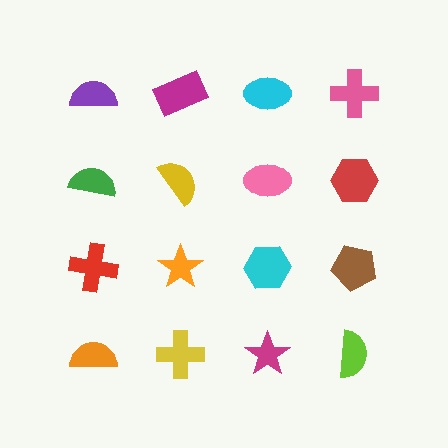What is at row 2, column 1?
A green semicircle.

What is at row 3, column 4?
A brown pentagon.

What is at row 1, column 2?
A magenta rectangle.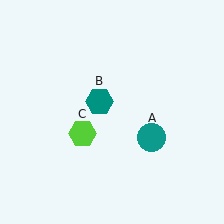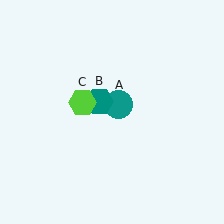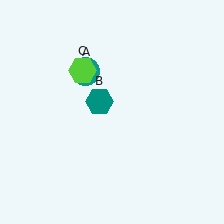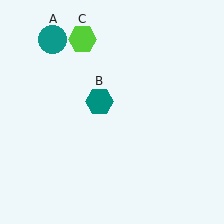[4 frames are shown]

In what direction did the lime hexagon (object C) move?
The lime hexagon (object C) moved up.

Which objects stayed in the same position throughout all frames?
Teal hexagon (object B) remained stationary.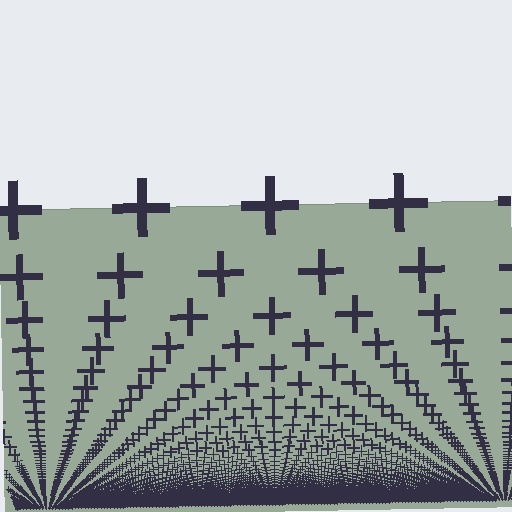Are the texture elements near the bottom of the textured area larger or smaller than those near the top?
Smaller. The gradient is inverted — elements near the bottom are smaller and denser.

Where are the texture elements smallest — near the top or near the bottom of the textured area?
Near the bottom.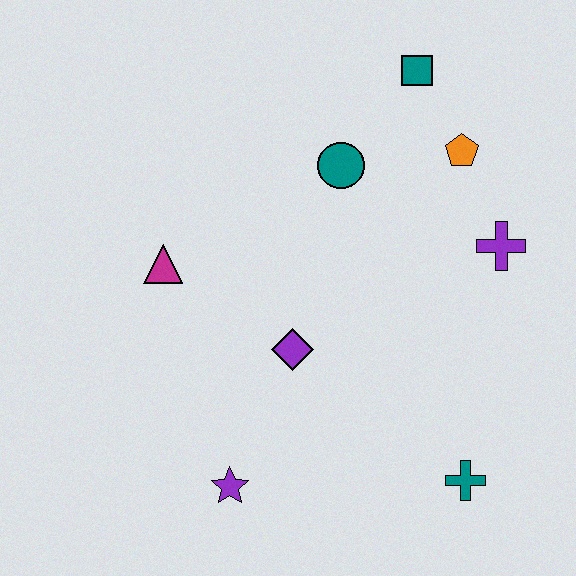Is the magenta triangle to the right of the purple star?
No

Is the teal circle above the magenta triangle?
Yes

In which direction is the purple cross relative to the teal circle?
The purple cross is to the right of the teal circle.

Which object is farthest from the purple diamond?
The teal square is farthest from the purple diamond.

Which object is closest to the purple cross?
The orange pentagon is closest to the purple cross.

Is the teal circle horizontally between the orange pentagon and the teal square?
No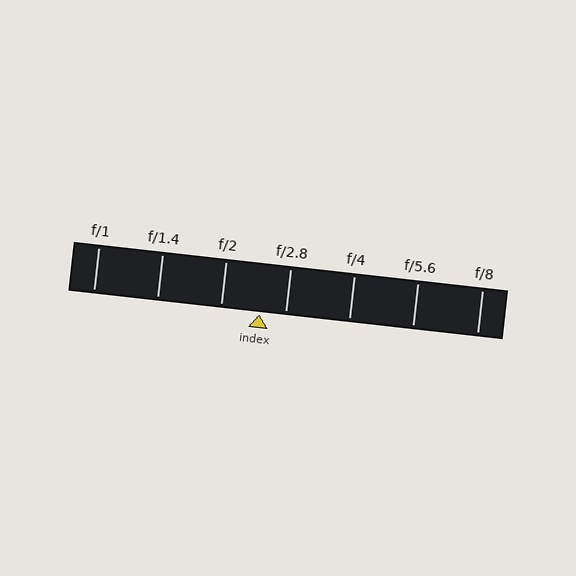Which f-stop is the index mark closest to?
The index mark is closest to f/2.8.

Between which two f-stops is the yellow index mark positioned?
The index mark is between f/2 and f/2.8.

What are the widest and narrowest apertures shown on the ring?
The widest aperture shown is f/1 and the narrowest is f/8.